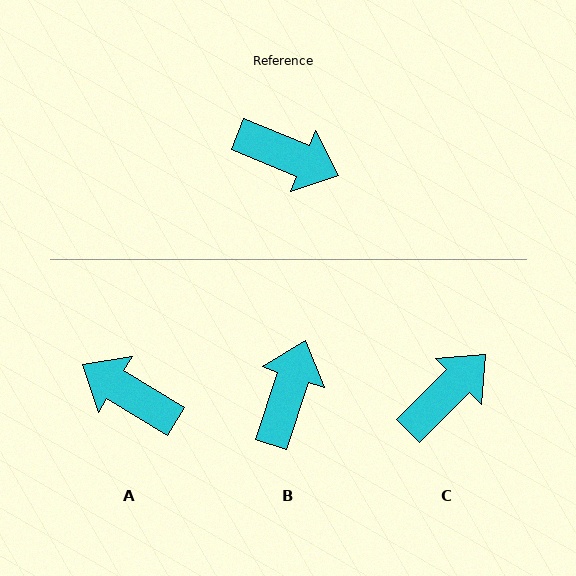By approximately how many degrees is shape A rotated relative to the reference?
Approximately 171 degrees counter-clockwise.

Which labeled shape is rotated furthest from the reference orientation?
A, about 171 degrees away.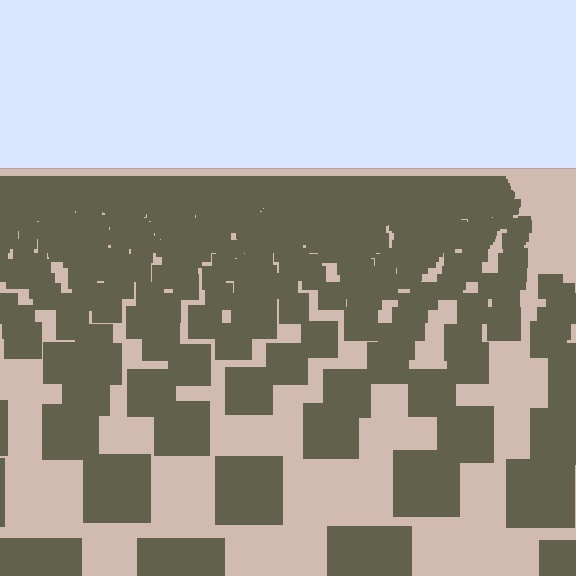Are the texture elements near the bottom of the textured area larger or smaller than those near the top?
Larger. Near the bottom, elements are closer to the viewer and appear at a bigger on-screen size.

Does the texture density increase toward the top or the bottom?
Density increases toward the top.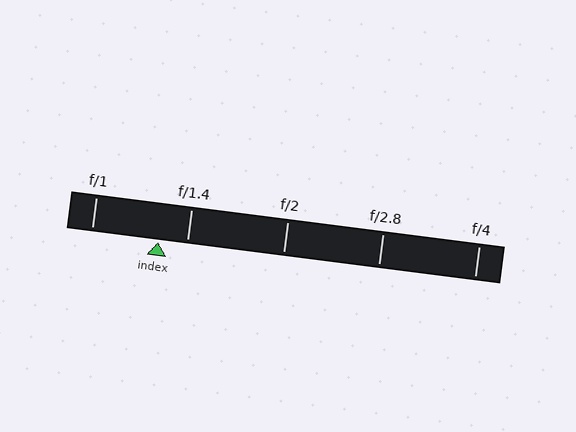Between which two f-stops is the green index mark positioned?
The index mark is between f/1 and f/1.4.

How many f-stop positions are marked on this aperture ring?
There are 5 f-stop positions marked.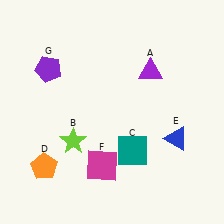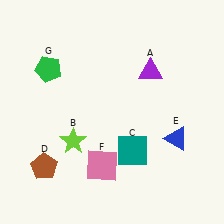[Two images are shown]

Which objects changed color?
D changed from orange to brown. F changed from magenta to pink. G changed from purple to green.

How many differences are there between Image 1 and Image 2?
There are 3 differences between the two images.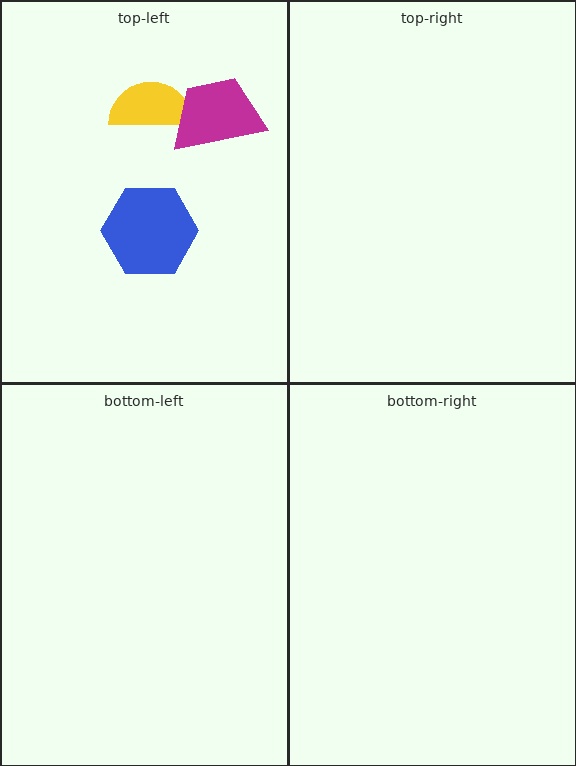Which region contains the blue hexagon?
The top-left region.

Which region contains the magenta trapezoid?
The top-left region.